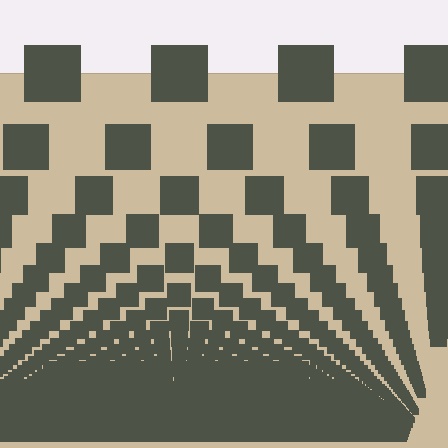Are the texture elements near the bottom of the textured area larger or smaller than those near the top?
Smaller. The gradient is inverted — elements near the bottom are smaller and denser.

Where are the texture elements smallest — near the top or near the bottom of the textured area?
Near the bottom.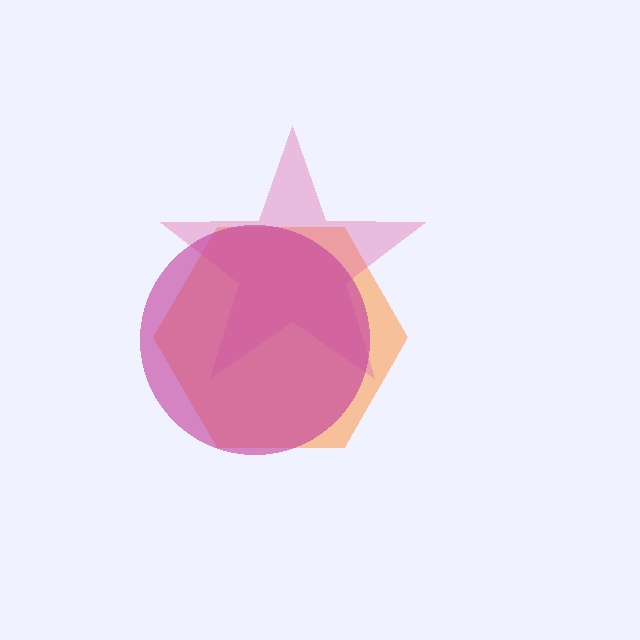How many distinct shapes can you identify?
There are 3 distinct shapes: an orange hexagon, a pink star, a magenta circle.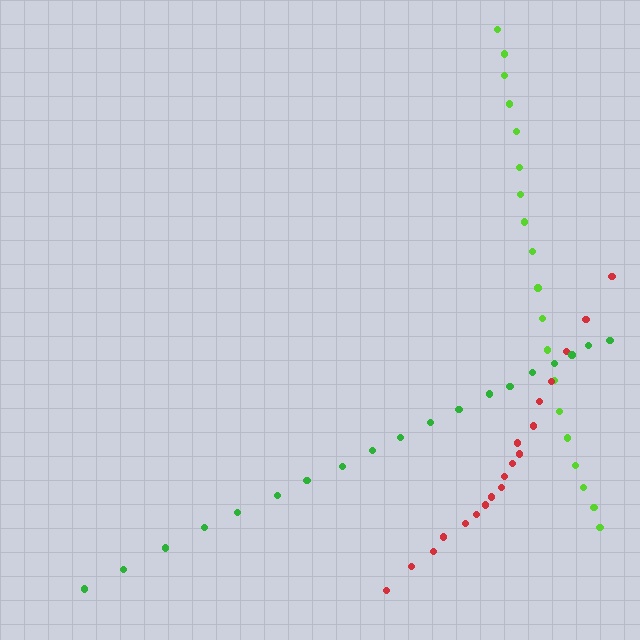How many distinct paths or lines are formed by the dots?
There are 3 distinct paths.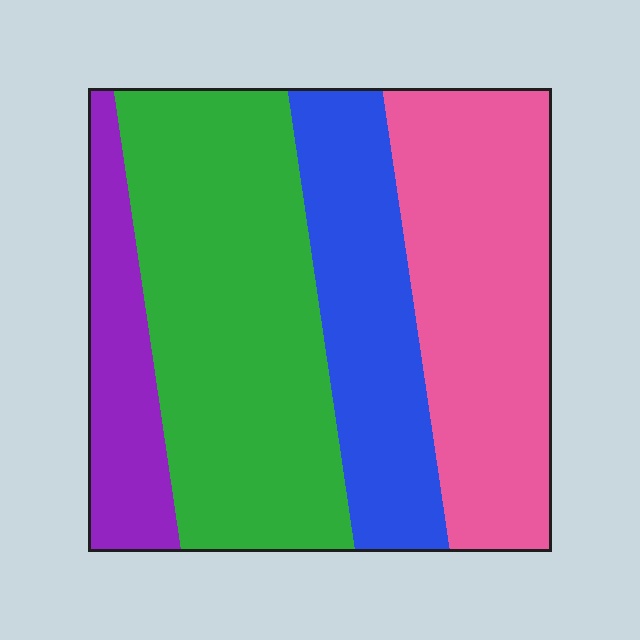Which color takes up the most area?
Green, at roughly 35%.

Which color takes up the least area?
Purple, at roughly 15%.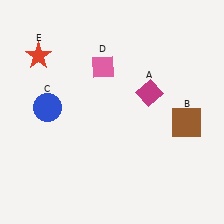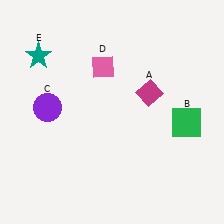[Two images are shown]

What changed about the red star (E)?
In Image 1, E is red. In Image 2, it changed to teal.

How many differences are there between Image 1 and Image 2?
There are 3 differences between the two images.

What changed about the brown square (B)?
In Image 1, B is brown. In Image 2, it changed to green.